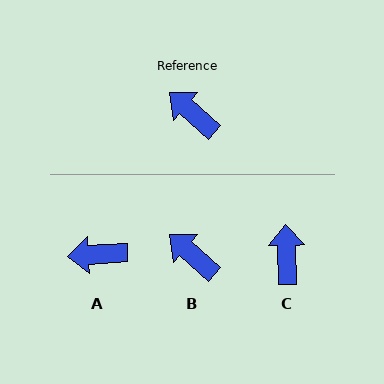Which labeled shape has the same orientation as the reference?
B.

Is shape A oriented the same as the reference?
No, it is off by about 44 degrees.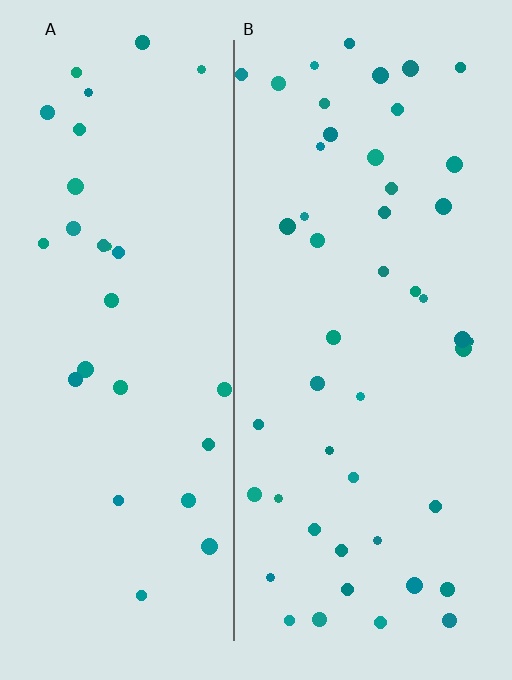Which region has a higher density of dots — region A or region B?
B (the right).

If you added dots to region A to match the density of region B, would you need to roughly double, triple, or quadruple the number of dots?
Approximately double.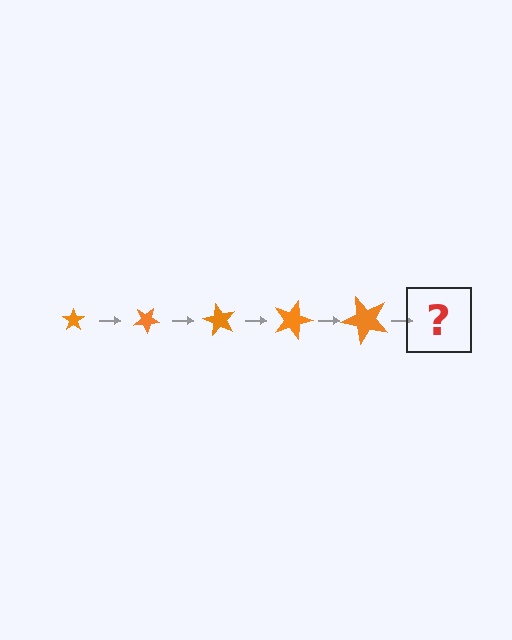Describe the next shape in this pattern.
It should be a star, larger than the previous one and rotated 150 degrees from the start.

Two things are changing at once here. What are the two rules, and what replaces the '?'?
The two rules are that the star grows larger each step and it rotates 30 degrees each step. The '?' should be a star, larger than the previous one and rotated 150 degrees from the start.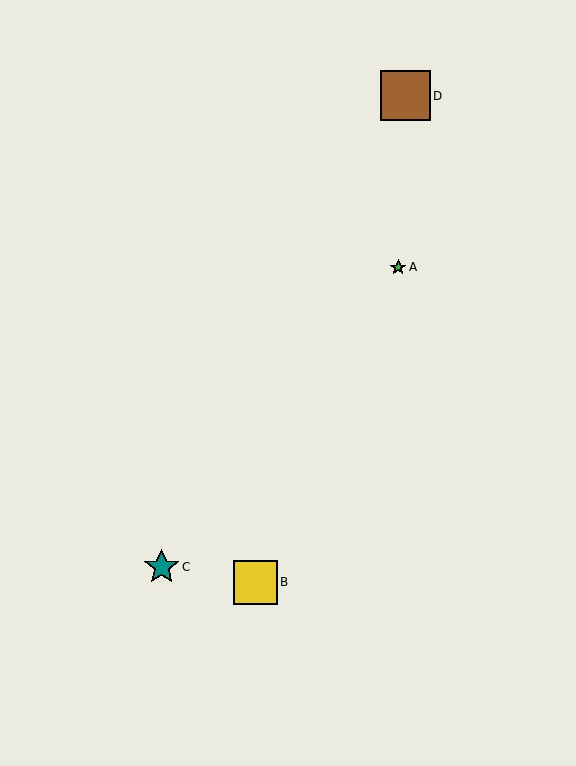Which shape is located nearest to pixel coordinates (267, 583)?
The yellow square (labeled B) at (256, 582) is nearest to that location.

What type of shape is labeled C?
Shape C is a teal star.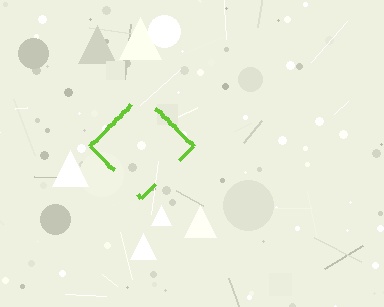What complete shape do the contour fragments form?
The contour fragments form a diamond.